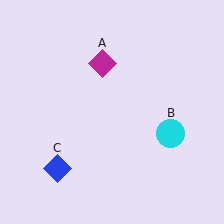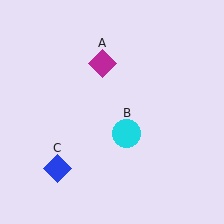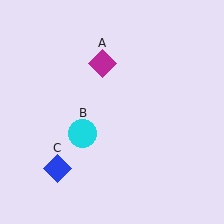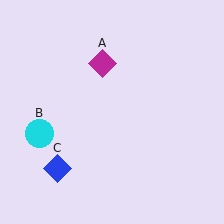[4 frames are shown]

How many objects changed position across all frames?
1 object changed position: cyan circle (object B).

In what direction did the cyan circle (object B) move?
The cyan circle (object B) moved left.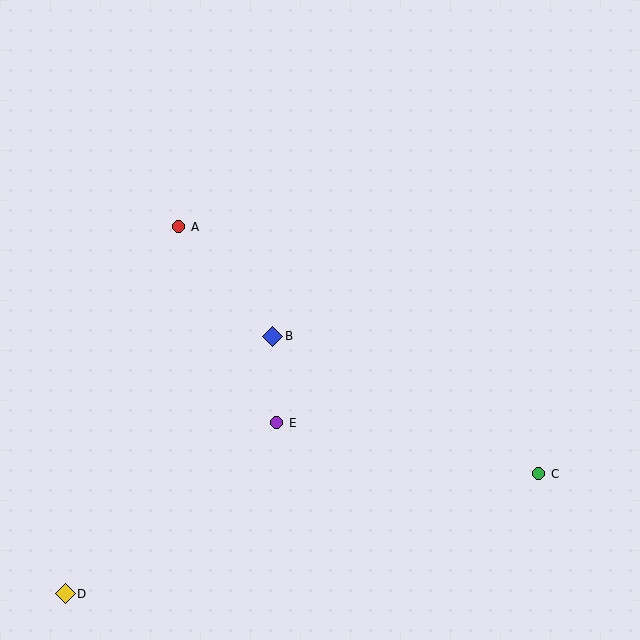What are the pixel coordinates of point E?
Point E is at (277, 423).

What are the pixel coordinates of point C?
Point C is at (539, 474).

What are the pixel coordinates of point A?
Point A is at (179, 227).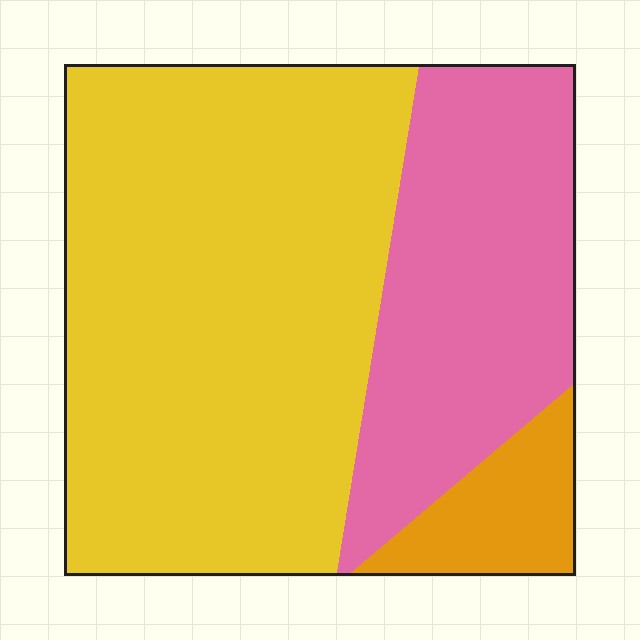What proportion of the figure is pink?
Pink takes up about one third (1/3) of the figure.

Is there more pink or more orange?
Pink.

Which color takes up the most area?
Yellow, at roughly 60%.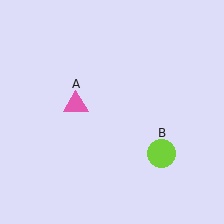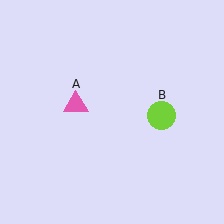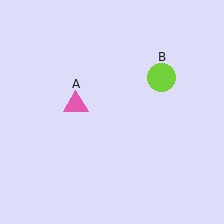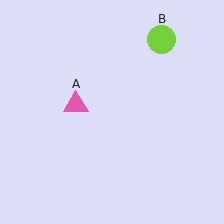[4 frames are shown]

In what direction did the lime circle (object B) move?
The lime circle (object B) moved up.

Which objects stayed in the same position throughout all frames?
Pink triangle (object A) remained stationary.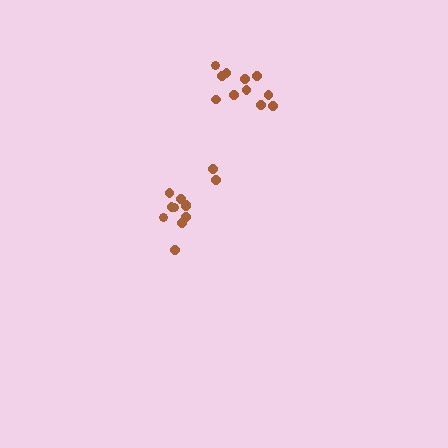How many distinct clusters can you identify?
There are 2 distinct clusters.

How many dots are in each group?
Group 1: 11 dots, Group 2: 12 dots (23 total).